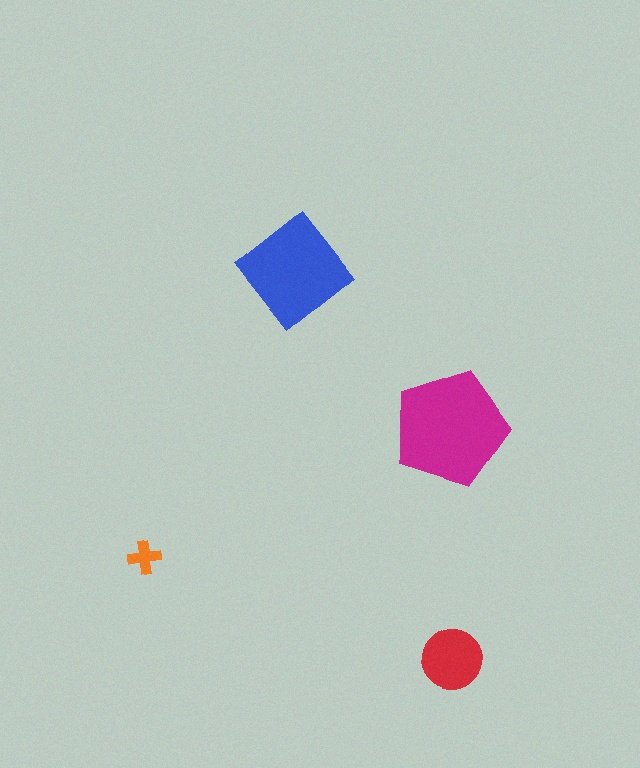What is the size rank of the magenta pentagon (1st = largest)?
1st.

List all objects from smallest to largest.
The orange cross, the red circle, the blue diamond, the magenta pentagon.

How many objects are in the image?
There are 4 objects in the image.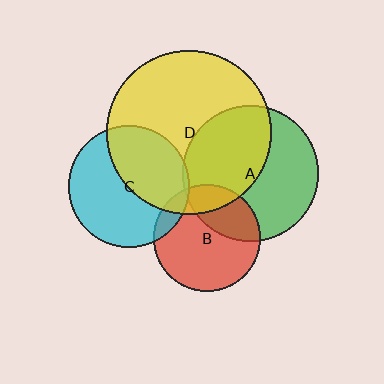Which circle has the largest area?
Circle D (yellow).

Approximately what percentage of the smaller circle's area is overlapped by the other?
Approximately 50%.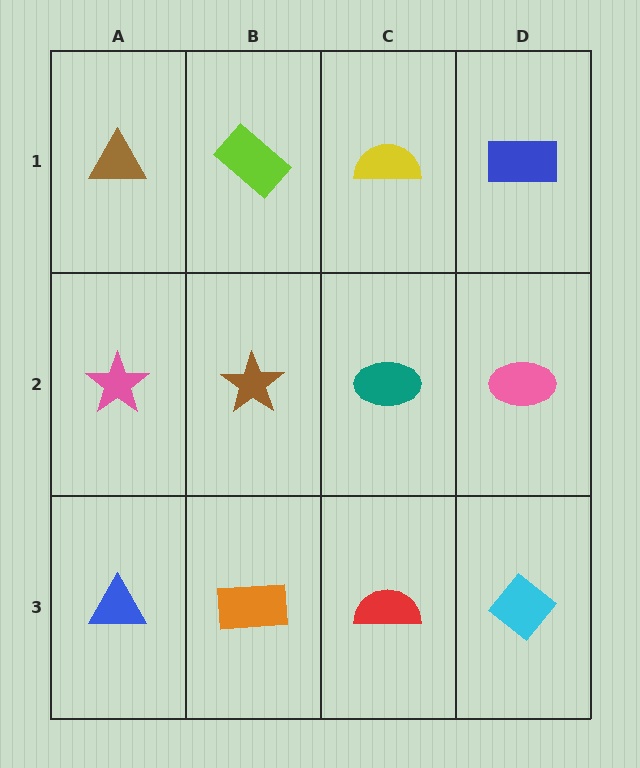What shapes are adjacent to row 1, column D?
A pink ellipse (row 2, column D), a yellow semicircle (row 1, column C).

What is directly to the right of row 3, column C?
A cyan diamond.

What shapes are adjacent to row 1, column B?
A brown star (row 2, column B), a brown triangle (row 1, column A), a yellow semicircle (row 1, column C).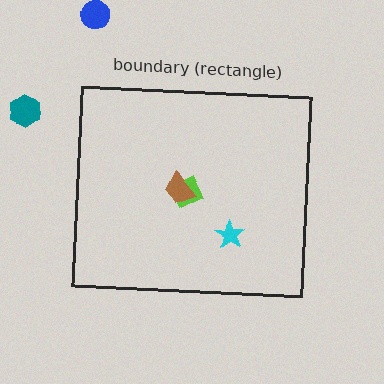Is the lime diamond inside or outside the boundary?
Inside.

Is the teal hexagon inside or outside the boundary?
Outside.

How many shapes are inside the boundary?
3 inside, 2 outside.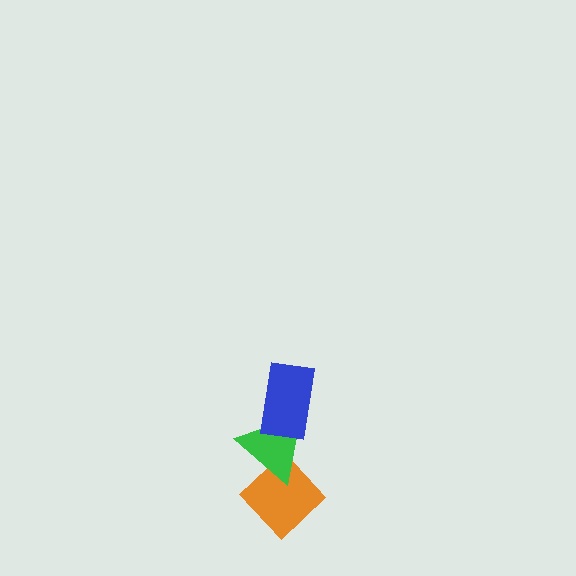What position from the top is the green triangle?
The green triangle is 2nd from the top.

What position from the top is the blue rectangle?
The blue rectangle is 1st from the top.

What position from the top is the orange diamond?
The orange diamond is 3rd from the top.